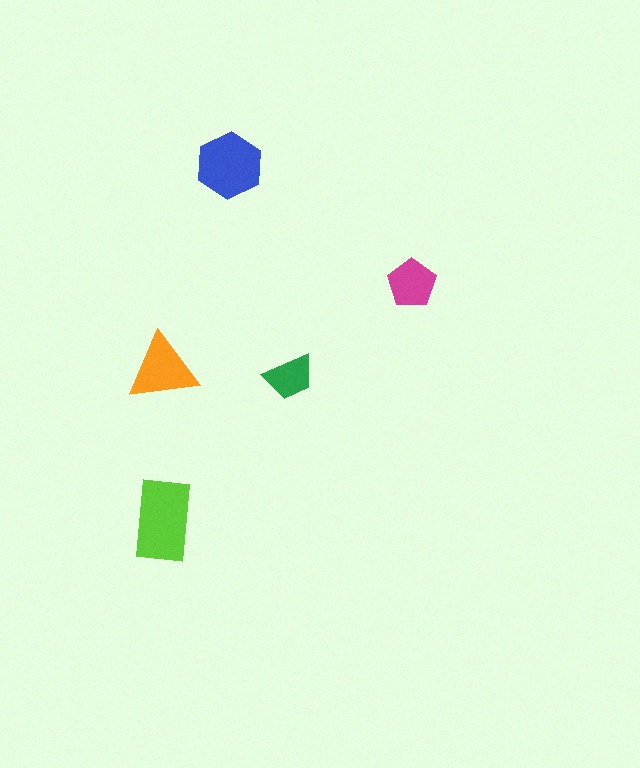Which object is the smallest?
The green trapezoid.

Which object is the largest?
The lime rectangle.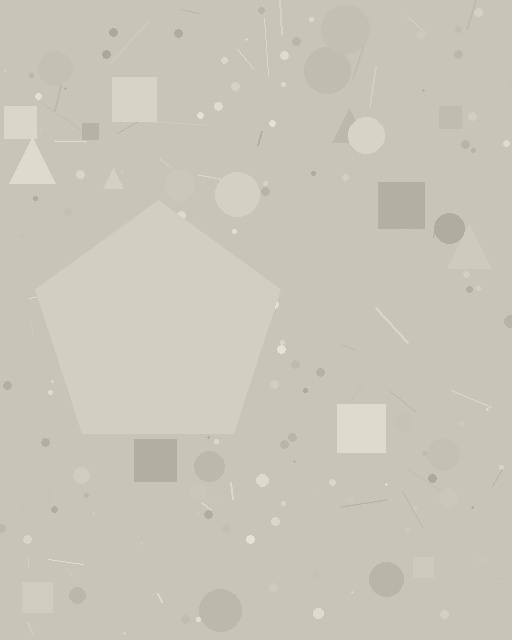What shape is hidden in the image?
A pentagon is hidden in the image.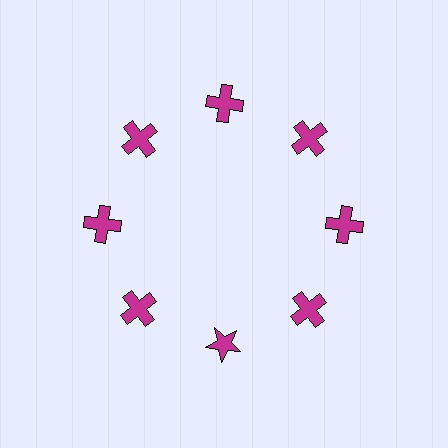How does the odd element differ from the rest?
It has a different shape: star instead of cross.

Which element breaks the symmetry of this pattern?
The magenta star at roughly the 6 o'clock position breaks the symmetry. All other shapes are magenta crosses.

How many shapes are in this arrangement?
There are 8 shapes arranged in a ring pattern.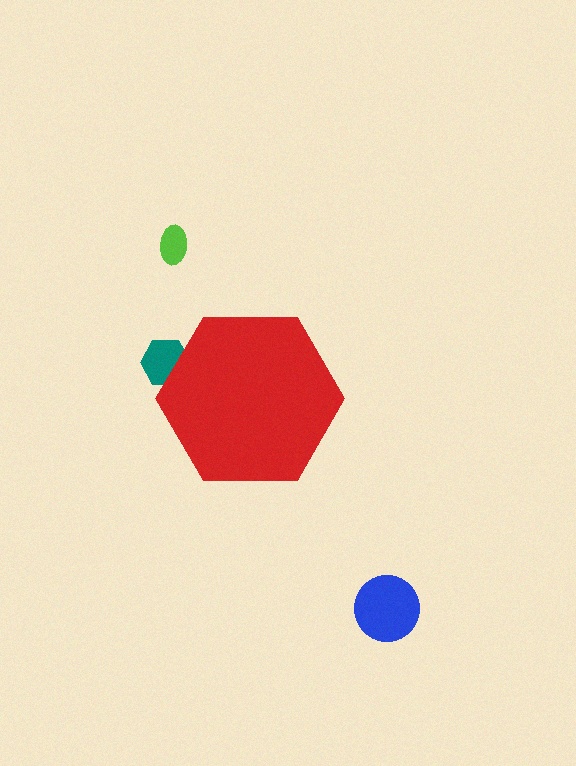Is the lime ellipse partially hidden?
No, the lime ellipse is fully visible.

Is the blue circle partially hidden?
No, the blue circle is fully visible.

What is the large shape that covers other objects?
A red hexagon.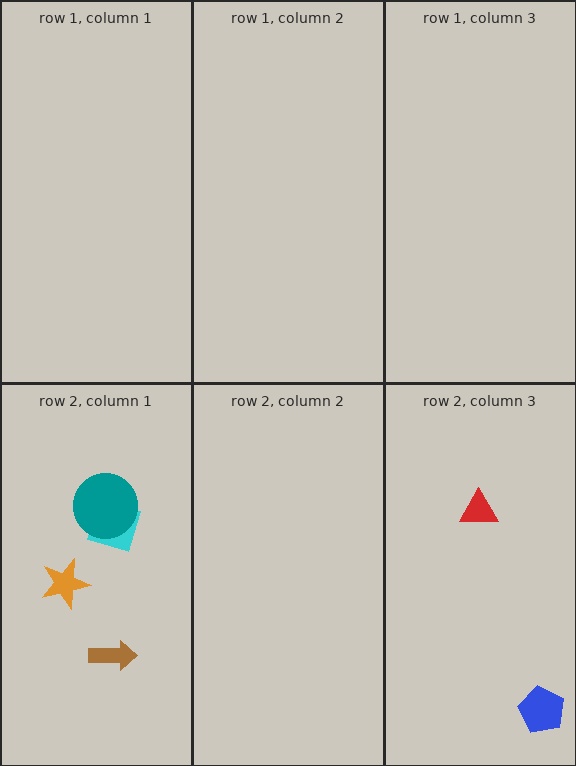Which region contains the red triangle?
The row 2, column 3 region.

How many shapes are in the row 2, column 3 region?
2.